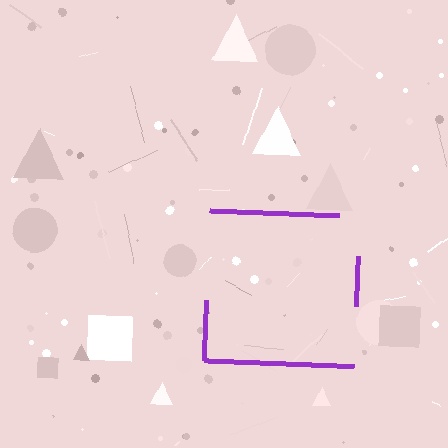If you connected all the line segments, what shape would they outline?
They would outline a square.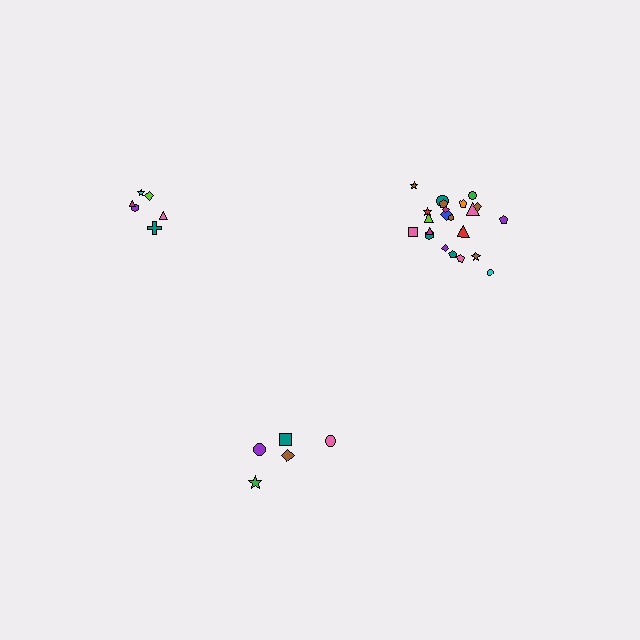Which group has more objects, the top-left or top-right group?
The top-right group.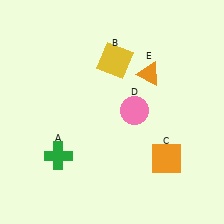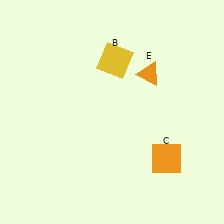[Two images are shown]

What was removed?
The green cross (A), the pink circle (D) were removed in Image 2.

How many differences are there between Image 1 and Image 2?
There are 2 differences between the two images.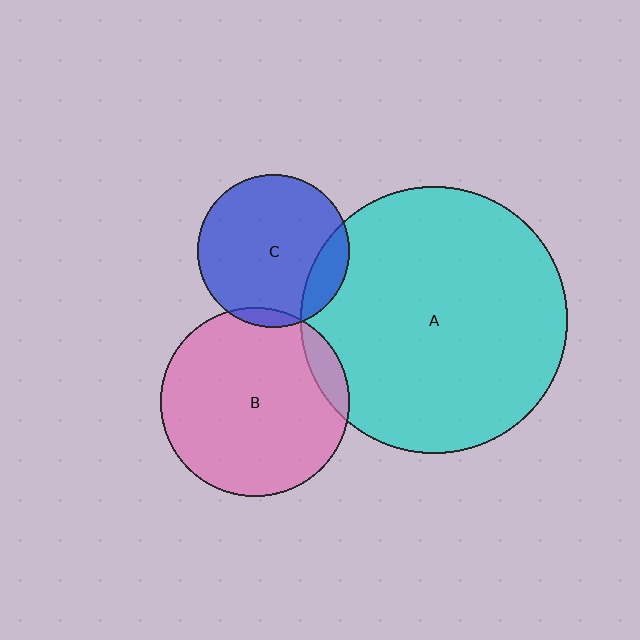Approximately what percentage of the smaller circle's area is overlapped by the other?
Approximately 10%.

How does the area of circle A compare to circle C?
Approximately 3.1 times.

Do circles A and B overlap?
Yes.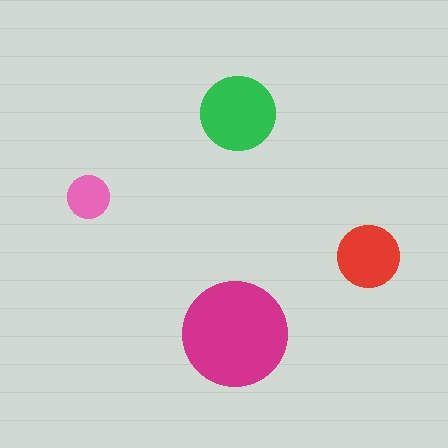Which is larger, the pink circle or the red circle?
The red one.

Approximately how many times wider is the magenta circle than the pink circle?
About 2.5 times wider.